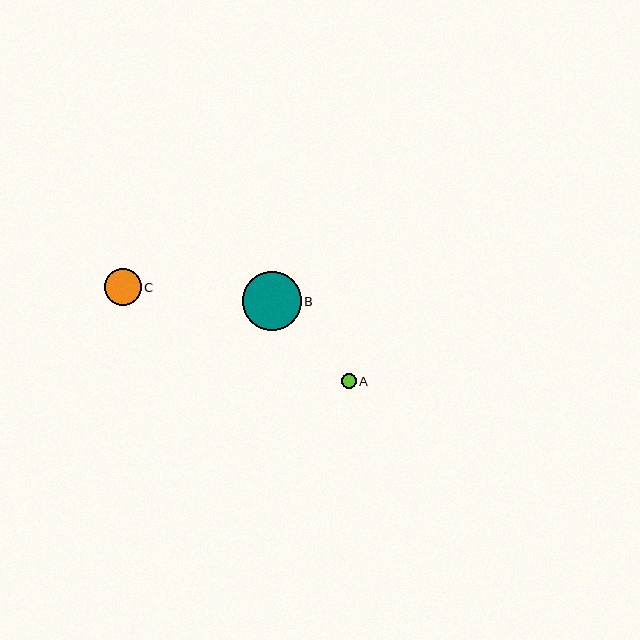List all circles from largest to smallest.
From largest to smallest: B, C, A.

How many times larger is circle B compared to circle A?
Circle B is approximately 3.9 times the size of circle A.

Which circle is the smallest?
Circle A is the smallest with a size of approximately 15 pixels.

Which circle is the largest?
Circle B is the largest with a size of approximately 59 pixels.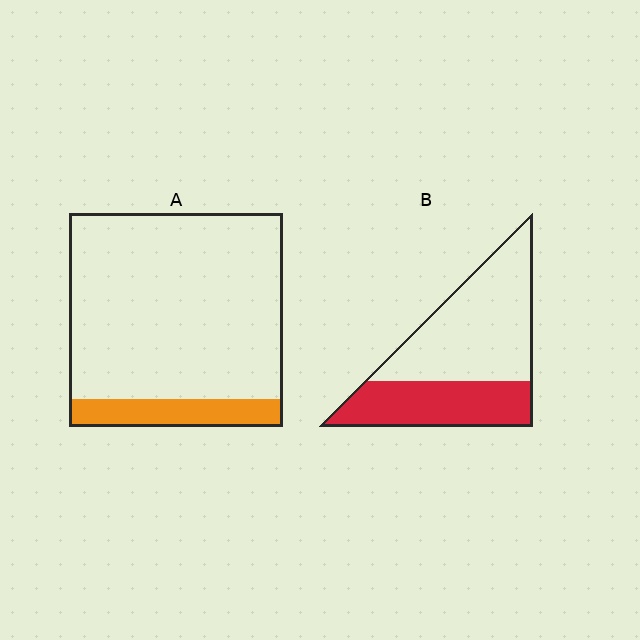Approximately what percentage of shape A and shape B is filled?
A is approximately 15% and B is approximately 40%.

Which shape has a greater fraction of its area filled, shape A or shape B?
Shape B.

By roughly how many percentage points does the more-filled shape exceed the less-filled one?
By roughly 25 percentage points (B over A).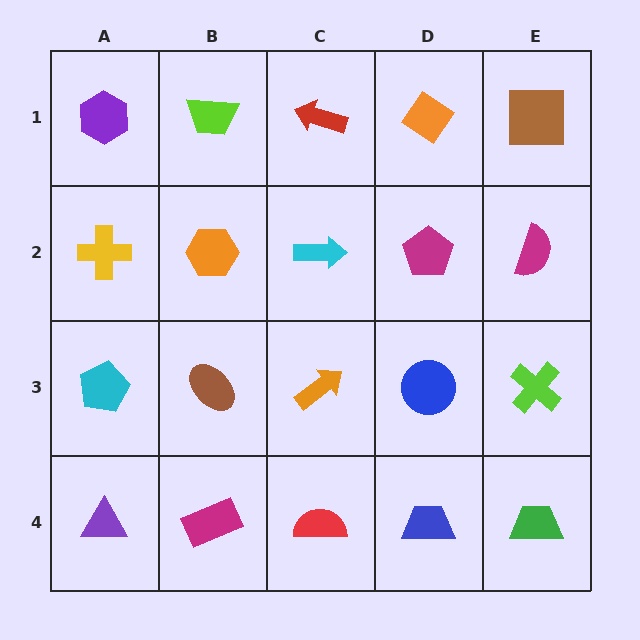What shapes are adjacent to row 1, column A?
A yellow cross (row 2, column A), a lime trapezoid (row 1, column B).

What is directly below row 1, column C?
A cyan arrow.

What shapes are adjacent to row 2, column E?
A brown square (row 1, column E), a lime cross (row 3, column E), a magenta pentagon (row 2, column D).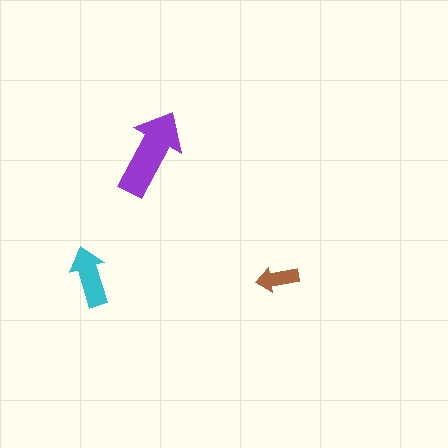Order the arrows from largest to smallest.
the purple one, the cyan one, the brown one.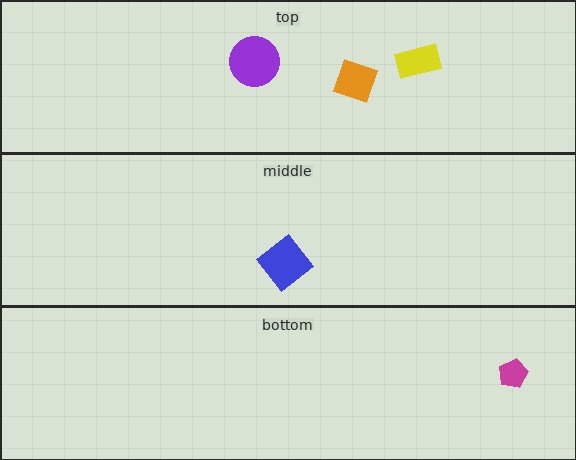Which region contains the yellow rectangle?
The top region.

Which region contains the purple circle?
The top region.